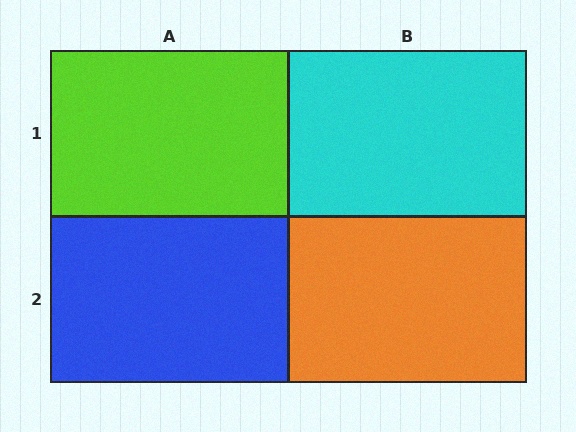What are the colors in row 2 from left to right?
Blue, orange.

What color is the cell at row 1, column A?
Lime.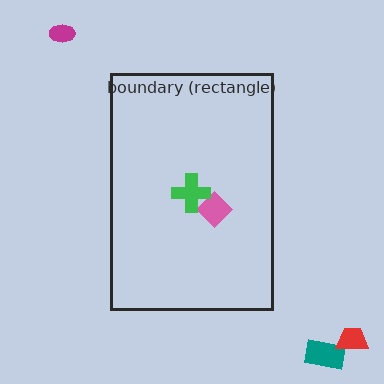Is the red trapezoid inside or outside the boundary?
Outside.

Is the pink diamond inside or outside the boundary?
Inside.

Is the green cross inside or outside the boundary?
Inside.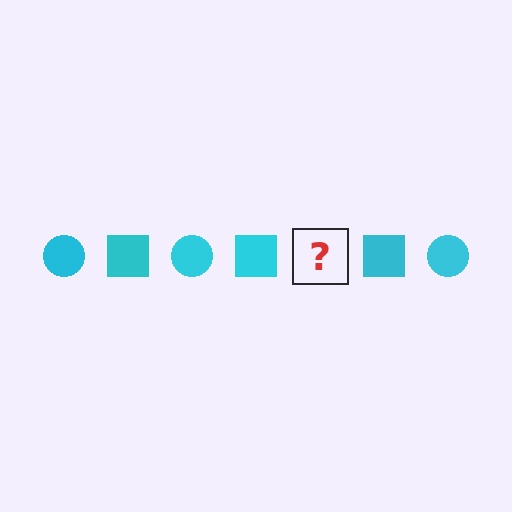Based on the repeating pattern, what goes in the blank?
The blank should be a cyan circle.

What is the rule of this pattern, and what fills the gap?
The rule is that the pattern cycles through circle, square shapes in cyan. The gap should be filled with a cyan circle.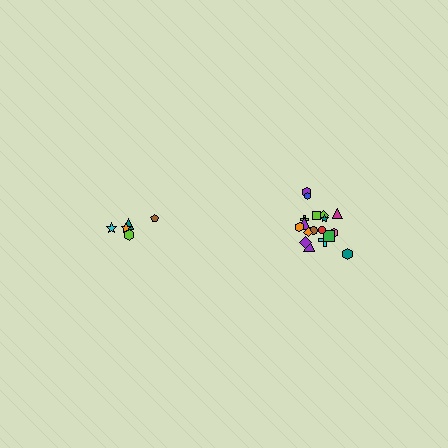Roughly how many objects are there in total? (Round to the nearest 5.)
Roughly 25 objects in total.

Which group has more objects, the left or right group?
The right group.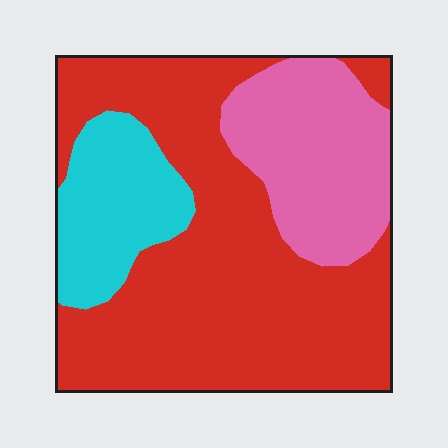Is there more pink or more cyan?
Pink.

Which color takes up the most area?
Red, at roughly 60%.